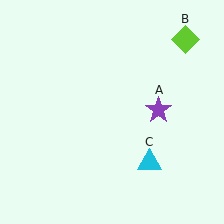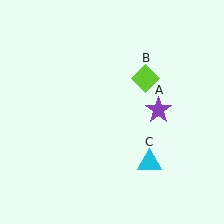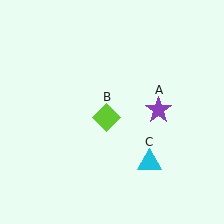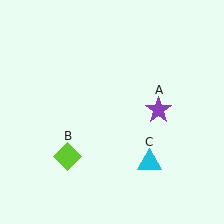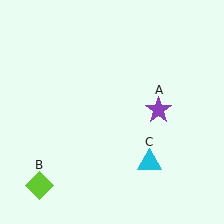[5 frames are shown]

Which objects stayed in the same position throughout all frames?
Purple star (object A) and cyan triangle (object C) remained stationary.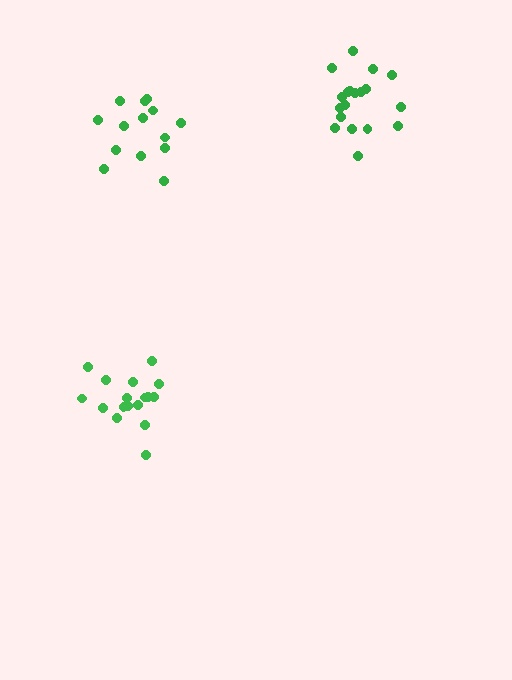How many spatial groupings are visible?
There are 3 spatial groupings.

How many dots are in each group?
Group 1: 17 dots, Group 2: 19 dots, Group 3: 14 dots (50 total).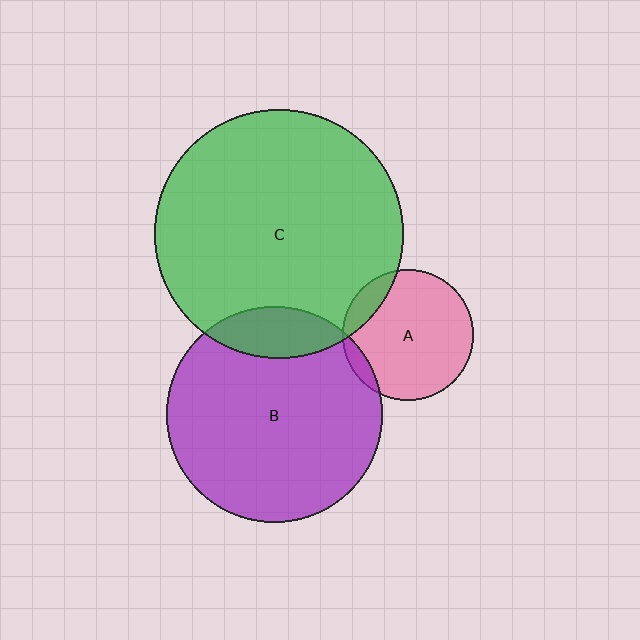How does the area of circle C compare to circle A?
Approximately 3.6 times.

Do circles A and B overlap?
Yes.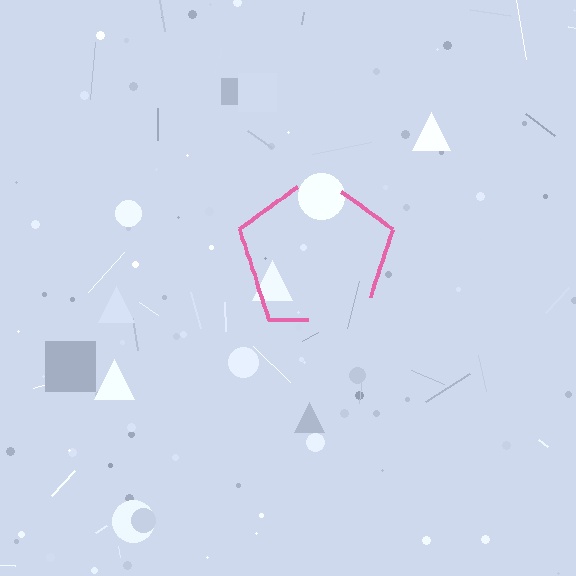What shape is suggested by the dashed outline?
The dashed outline suggests a pentagon.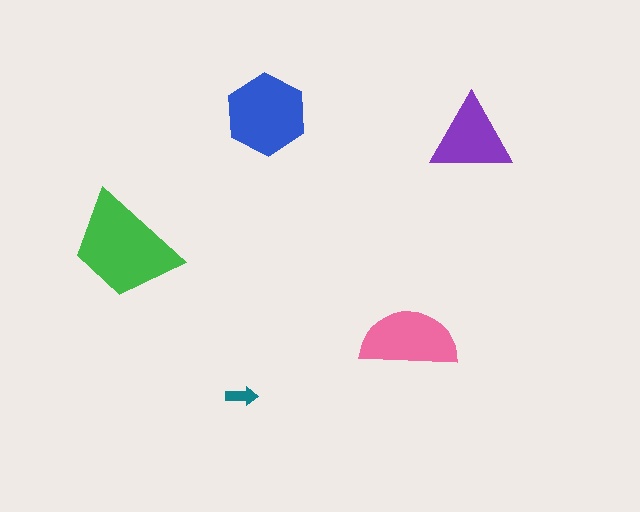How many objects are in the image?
There are 5 objects in the image.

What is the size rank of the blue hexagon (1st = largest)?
2nd.